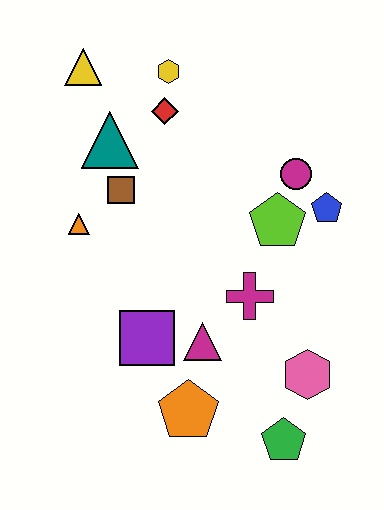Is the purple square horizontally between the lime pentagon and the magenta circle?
No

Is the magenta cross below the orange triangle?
Yes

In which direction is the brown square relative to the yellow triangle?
The brown square is below the yellow triangle.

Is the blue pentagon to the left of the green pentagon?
No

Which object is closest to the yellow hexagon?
The red diamond is closest to the yellow hexagon.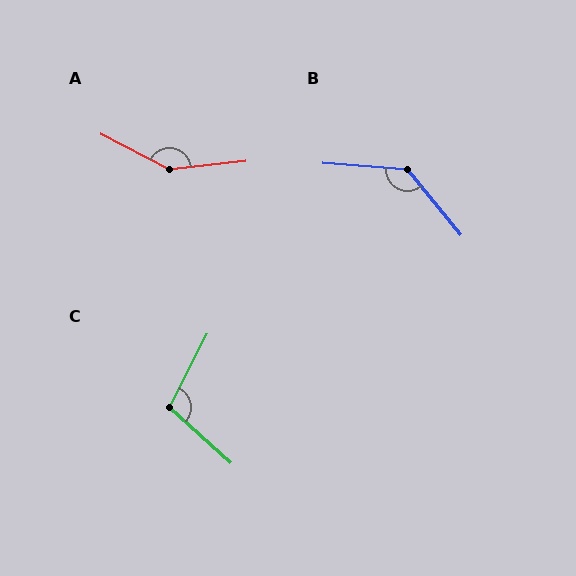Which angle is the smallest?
C, at approximately 105 degrees.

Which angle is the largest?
A, at approximately 147 degrees.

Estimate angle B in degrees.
Approximately 134 degrees.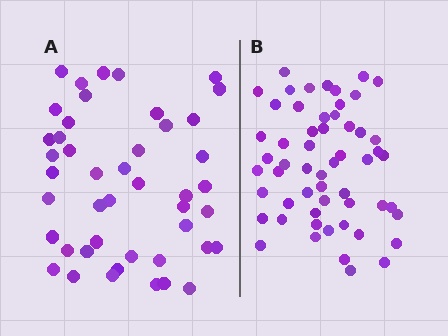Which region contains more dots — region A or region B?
Region B (the right region) has more dots.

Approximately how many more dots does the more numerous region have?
Region B has roughly 12 or so more dots than region A.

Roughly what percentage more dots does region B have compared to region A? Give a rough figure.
About 25% more.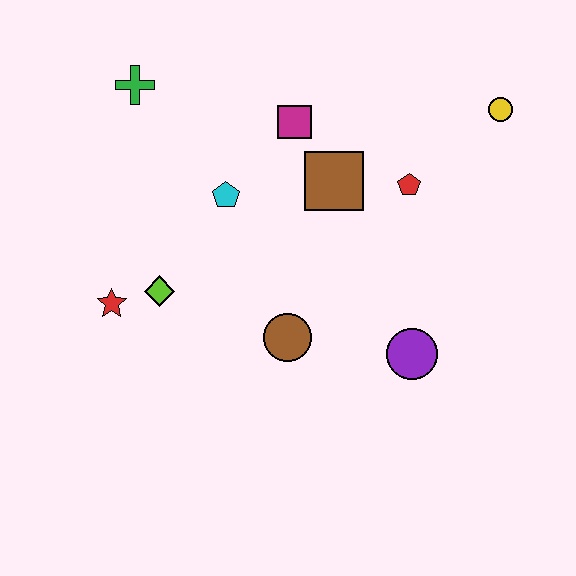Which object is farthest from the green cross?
The purple circle is farthest from the green cross.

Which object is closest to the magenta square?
The brown square is closest to the magenta square.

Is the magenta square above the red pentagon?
Yes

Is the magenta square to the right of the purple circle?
No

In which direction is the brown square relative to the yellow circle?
The brown square is to the left of the yellow circle.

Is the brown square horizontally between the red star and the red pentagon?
Yes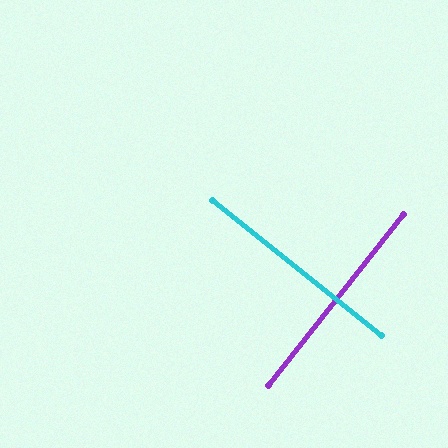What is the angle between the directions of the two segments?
Approximately 90 degrees.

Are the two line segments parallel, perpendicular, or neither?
Perpendicular — they meet at approximately 90°.